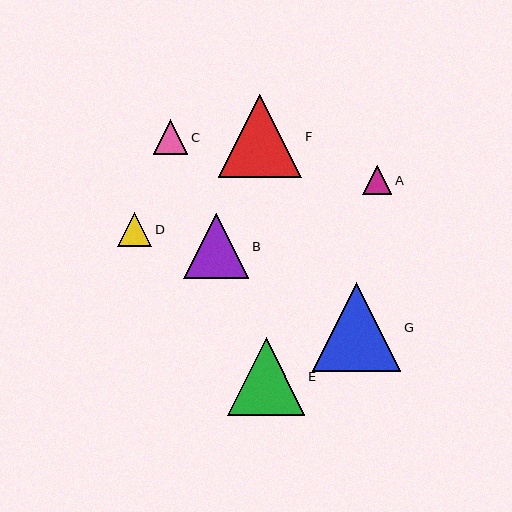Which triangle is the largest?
Triangle G is the largest with a size of approximately 88 pixels.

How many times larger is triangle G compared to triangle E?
Triangle G is approximately 1.1 times the size of triangle E.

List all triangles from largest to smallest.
From largest to smallest: G, F, E, B, C, D, A.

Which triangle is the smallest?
Triangle A is the smallest with a size of approximately 29 pixels.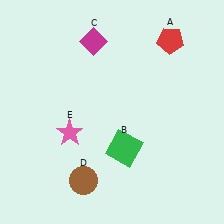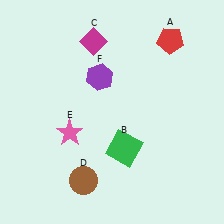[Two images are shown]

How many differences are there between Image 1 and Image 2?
There is 1 difference between the two images.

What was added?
A purple hexagon (F) was added in Image 2.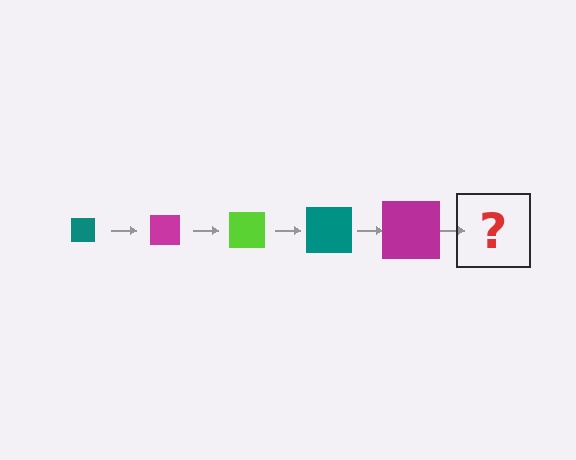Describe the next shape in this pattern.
It should be a lime square, larger than the previous one.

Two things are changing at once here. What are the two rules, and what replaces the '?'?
The two rules are that the square grows larger each step and the color cycles through teal, magenta, and lime. The '?' should be a lime square, larger than the previous one.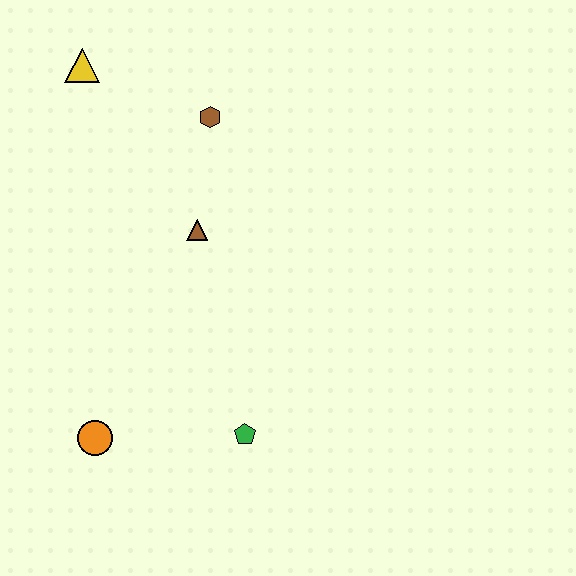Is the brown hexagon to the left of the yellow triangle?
No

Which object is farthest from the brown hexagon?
The orange circle is farthest from the brown hexagon.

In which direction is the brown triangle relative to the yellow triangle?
The brown triangle is below the yellow triangle.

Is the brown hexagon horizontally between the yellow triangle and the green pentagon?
Yes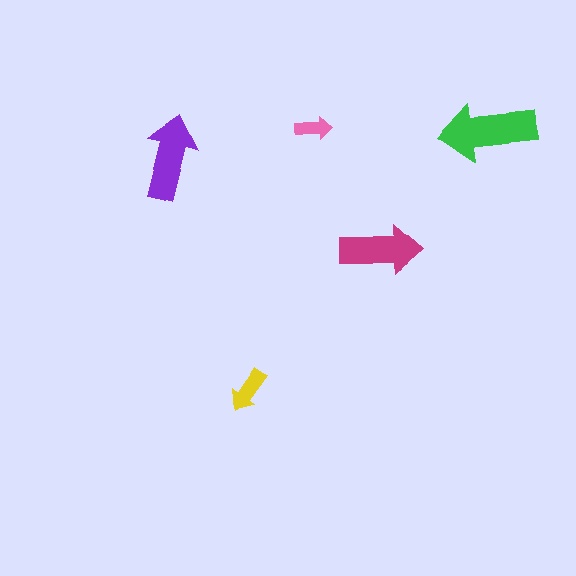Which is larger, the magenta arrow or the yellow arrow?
The magenta one.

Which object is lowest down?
The yellow arrow is bottommost.